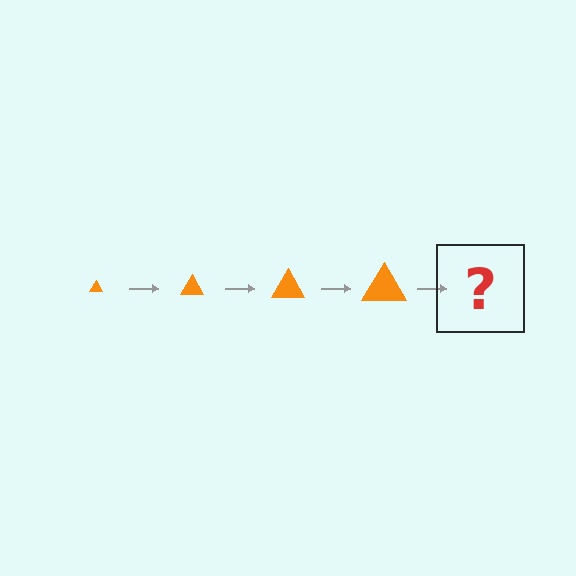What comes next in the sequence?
The next element should be an orange triangle, larger than the previous one.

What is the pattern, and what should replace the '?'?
The pattern is that the triangle gets progressively larger each step. The '?' should be an orange triangle, larger than the previous one.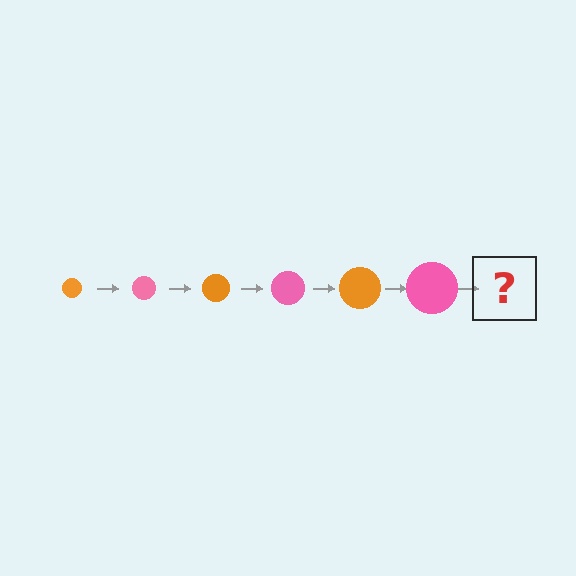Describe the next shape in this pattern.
It should be an orange circle, larger than the previous one.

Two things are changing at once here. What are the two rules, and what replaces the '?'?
The two rules are that the circle grows larger each step and the color cycles through orange and pink. The '?' should be an orange circle, larger than the previous one.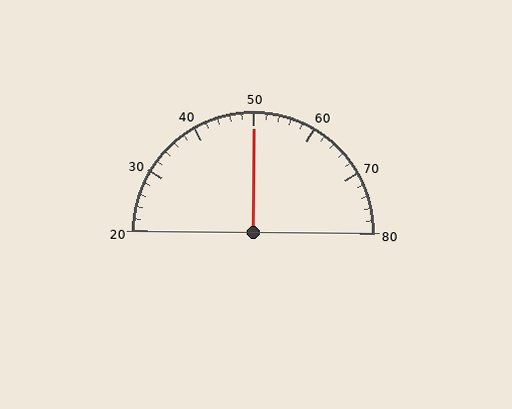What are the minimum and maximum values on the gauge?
The gauge ranges from 20 to 80.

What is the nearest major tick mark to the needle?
The nearest major tick mark is 50.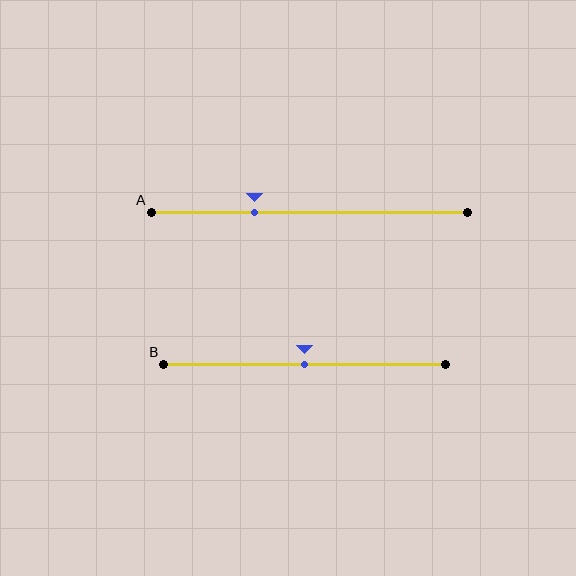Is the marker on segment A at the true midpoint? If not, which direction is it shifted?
No, the marker on segment A is shifted to the left by about 17% of the segment length.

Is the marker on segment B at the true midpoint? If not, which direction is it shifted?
Yes, the marker on segment B is at the true midpoint.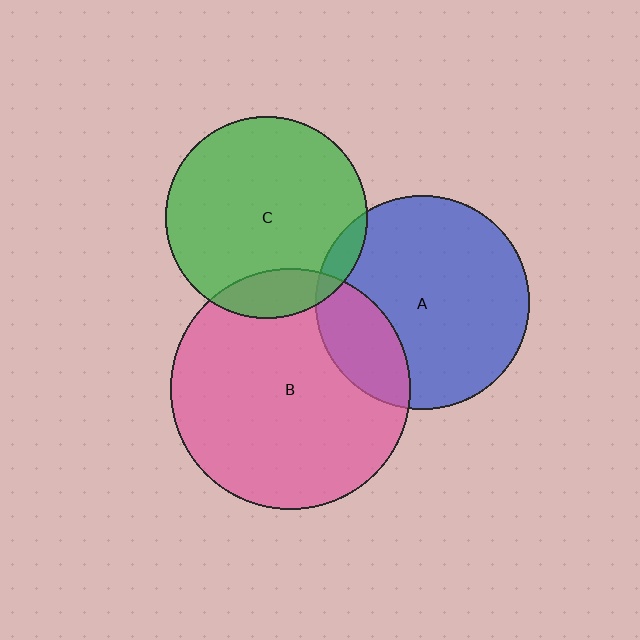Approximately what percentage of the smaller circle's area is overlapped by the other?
Approximately 20%.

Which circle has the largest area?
Circle B (pink).